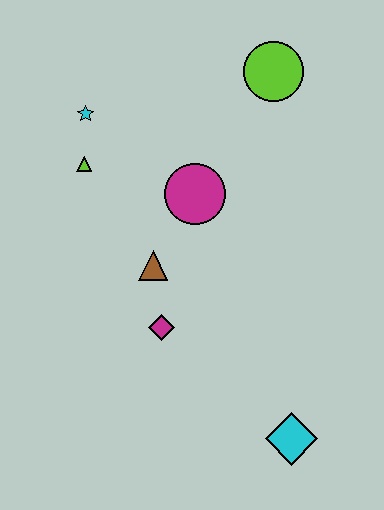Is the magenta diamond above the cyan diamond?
Yes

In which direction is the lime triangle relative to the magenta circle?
The lime triangle is to the left of the magenta circle.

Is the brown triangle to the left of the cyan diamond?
Yes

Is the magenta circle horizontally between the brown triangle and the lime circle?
Yes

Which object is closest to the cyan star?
The lime triangle is closest to the cyan star.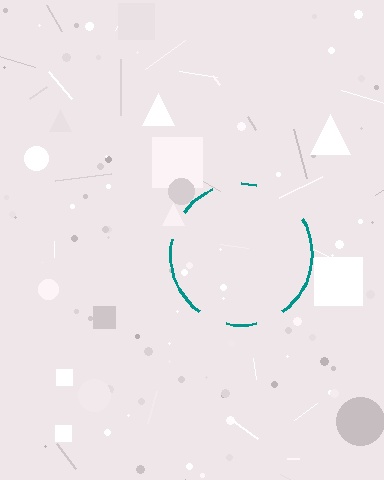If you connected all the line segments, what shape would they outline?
They would outline a circle.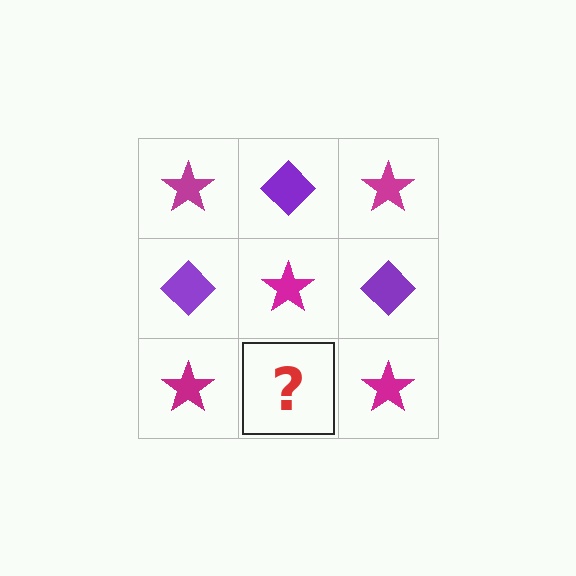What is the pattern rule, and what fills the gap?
The rule is that it alternates magenta star and purple diamond in a checkerboard pattern. The gap should be filled with a purple diamond.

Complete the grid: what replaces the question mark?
The question mark should be replaced with a purple diamond.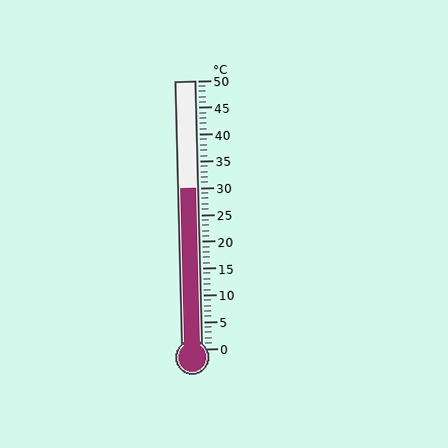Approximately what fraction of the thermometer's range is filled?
The thermometer is filled to approximately 60% of its range.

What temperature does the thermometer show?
The thermometer shows approximately 30°C.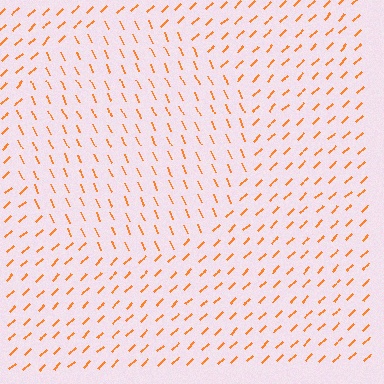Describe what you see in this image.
The image is filled with small orange line segments. A circle region in the image has lines oriented differently from the surrounding lines, creating a visible texture boundary.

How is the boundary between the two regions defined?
The boundary is defined purely by a change in line orientation (approximately 71 degrees difference). All lines are the same color and thickness.